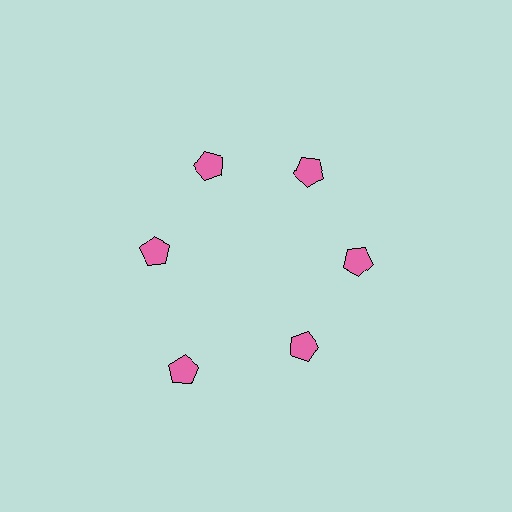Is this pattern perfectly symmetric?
No. The 6 pink pentagons are arranged in a ring, but one element near the 7 o'clock position is pushed outward from the center, breaking the 6-fold rotational symmetry.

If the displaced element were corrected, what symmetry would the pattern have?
It would have 6-fold rotational symmetry — the pattern would map onto itself every 60 degrees.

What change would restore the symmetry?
The symmetry would be restored by moving it inward, back onto the ring so that all 6 pentagons sit at equal angles and equal distance from the center.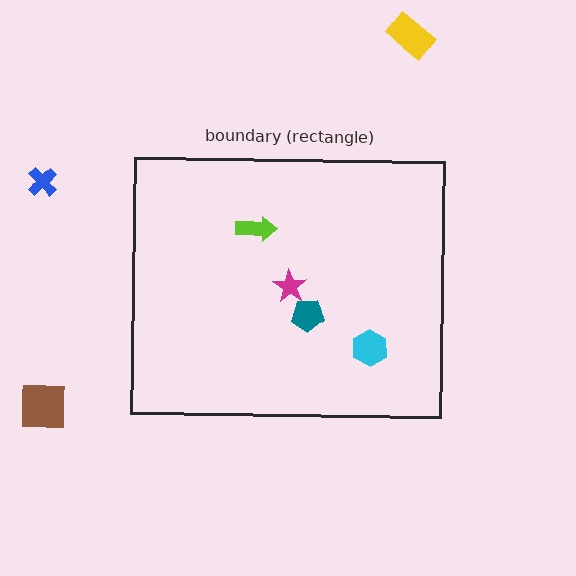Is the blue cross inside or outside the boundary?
Outside.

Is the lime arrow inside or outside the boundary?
Inside.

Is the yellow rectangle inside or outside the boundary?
Outside.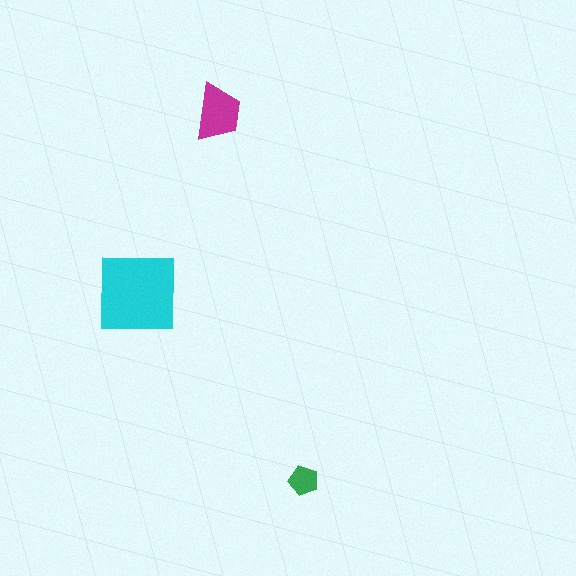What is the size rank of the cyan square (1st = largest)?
1st.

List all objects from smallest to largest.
The green pentagon, the magenta trapezoid, the cyan square.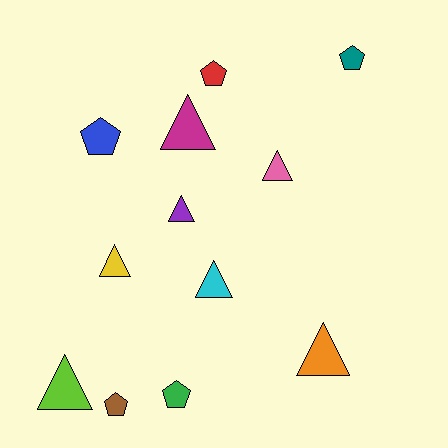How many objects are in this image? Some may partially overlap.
There are 12 objects.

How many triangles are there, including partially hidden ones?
There are 7 triangles.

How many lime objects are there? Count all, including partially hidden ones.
There is 1 lime object.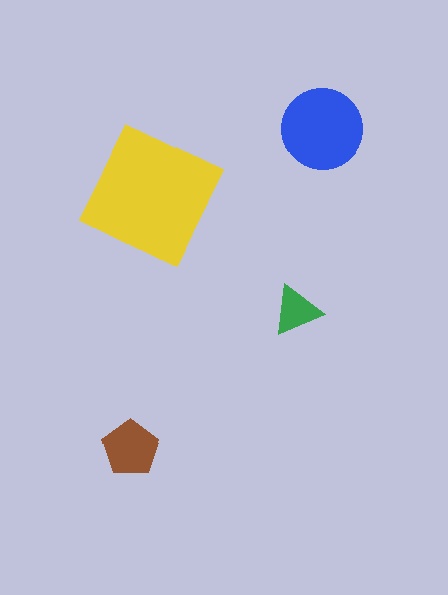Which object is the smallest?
The green triangle.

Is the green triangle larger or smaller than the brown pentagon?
Smaller.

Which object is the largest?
The yellow square.